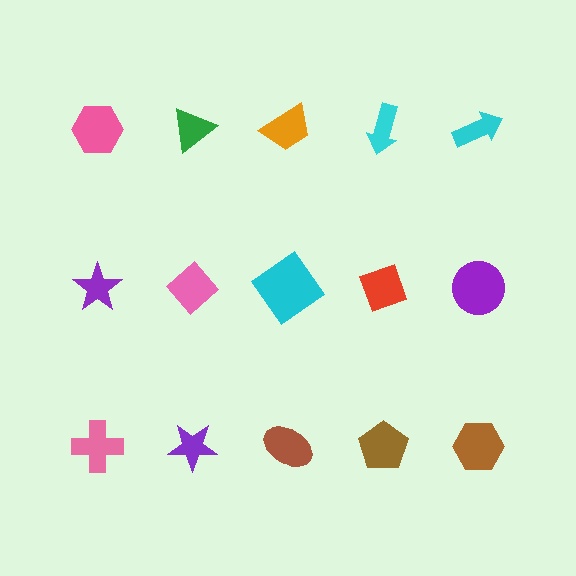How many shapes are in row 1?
5 shapes.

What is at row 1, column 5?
A cyan arrow.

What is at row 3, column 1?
A pink cross.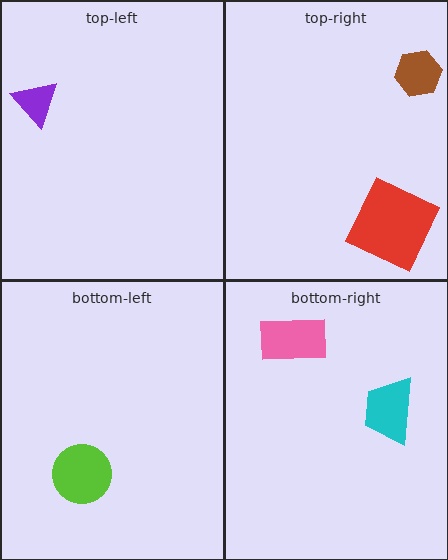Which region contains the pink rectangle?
The bottom-right region.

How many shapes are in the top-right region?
2.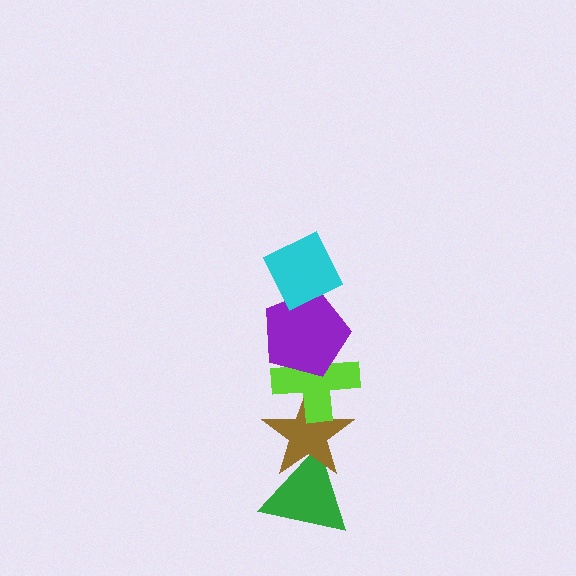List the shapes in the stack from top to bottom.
From top to bottom: the cyan diamond, the purple pentagon, the lime cross, the brown star, the green triangle.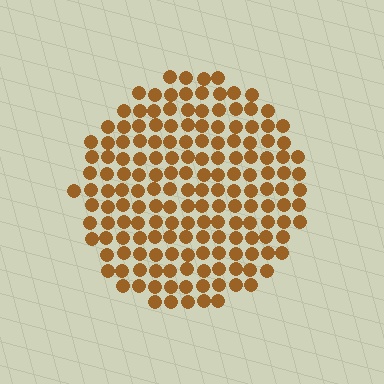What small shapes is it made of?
It is made of small circles.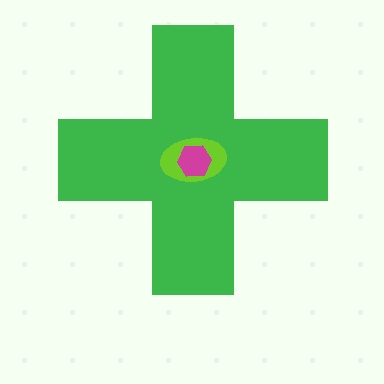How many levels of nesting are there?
3.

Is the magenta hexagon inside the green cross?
Yes.